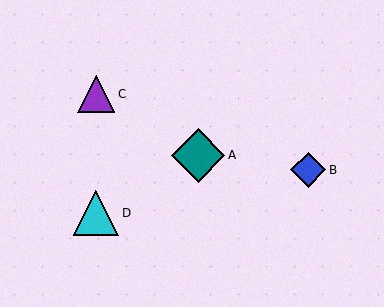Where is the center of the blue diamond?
The center of the blue diamond is at (308, 170).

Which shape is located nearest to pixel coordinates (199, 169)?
The teal diamond (labeled A) at (198, 155) is nearest to that location.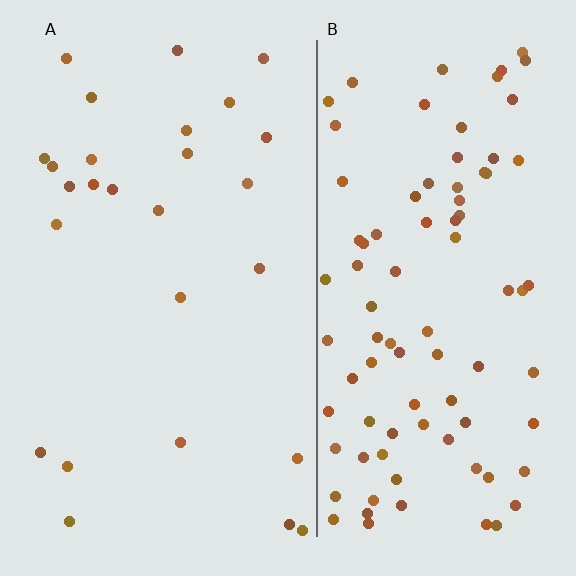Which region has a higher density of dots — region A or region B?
B (the right).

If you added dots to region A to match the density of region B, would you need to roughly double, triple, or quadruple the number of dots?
Approximately triple.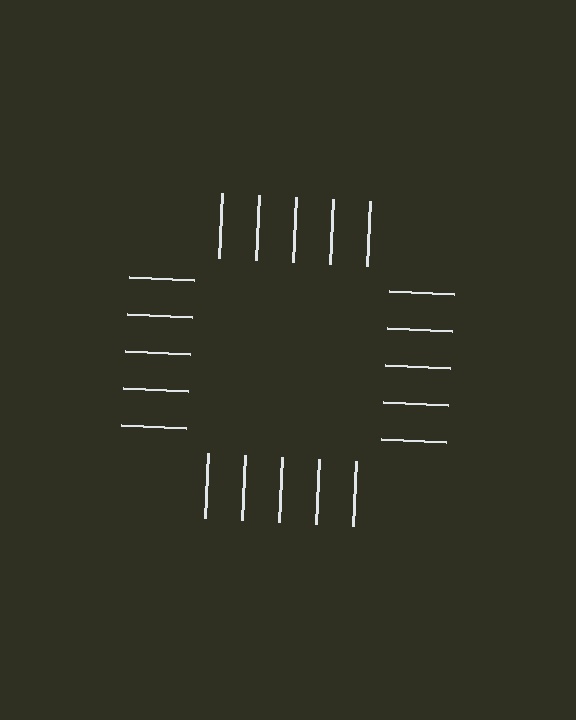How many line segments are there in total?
20 — 5 along each of the 4 edges.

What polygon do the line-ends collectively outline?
An illusory square — the line segments terminate on its edges but no continuous stroke is drawn.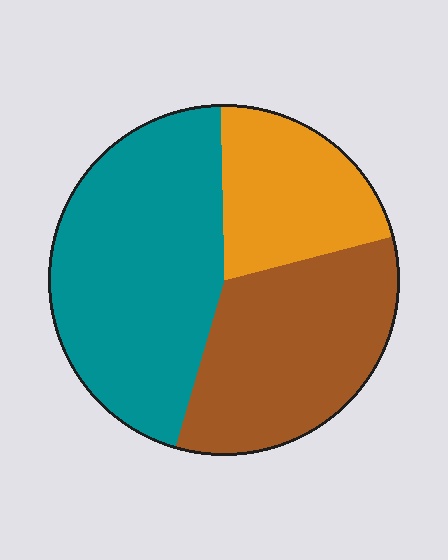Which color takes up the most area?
Teal, at roughly 45%.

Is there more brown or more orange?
Brown.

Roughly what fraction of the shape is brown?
Brown covers roughly 35% of the shape.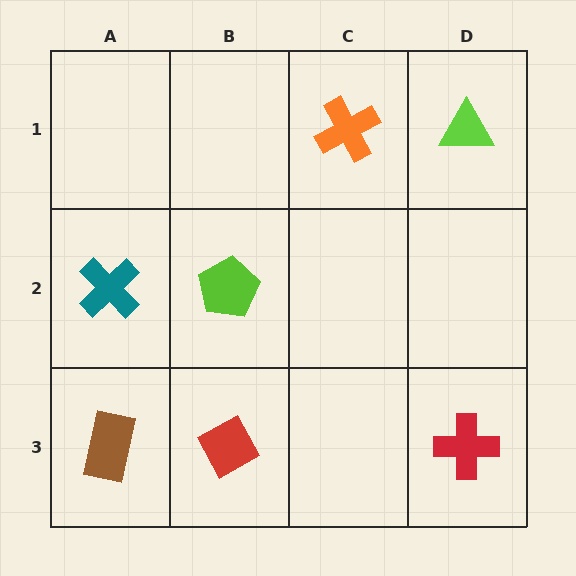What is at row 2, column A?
A teal cross.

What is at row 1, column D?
A lime triangle.